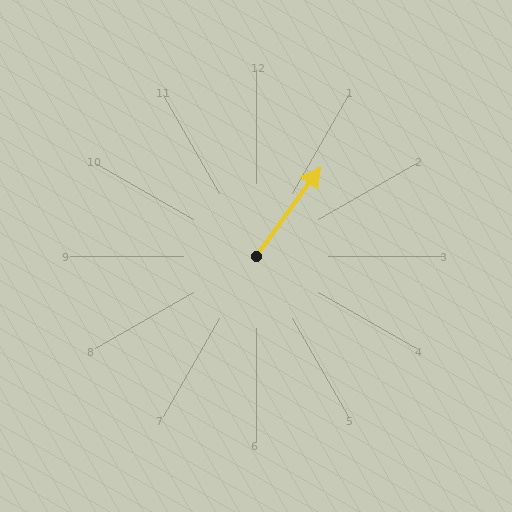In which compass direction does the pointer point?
Northeast.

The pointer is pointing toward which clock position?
Roughly 1 o'clock.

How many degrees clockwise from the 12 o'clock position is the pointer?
Approximately 36 degrees.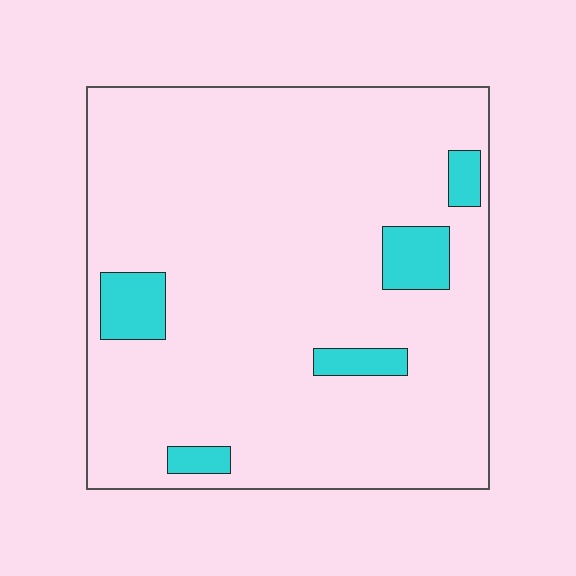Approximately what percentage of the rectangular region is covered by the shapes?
Approximately 10%.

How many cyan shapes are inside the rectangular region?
5.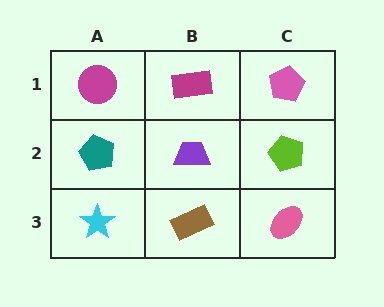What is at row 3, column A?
A cyan star.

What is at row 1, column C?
A pink pentagon.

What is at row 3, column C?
A pink ellipse.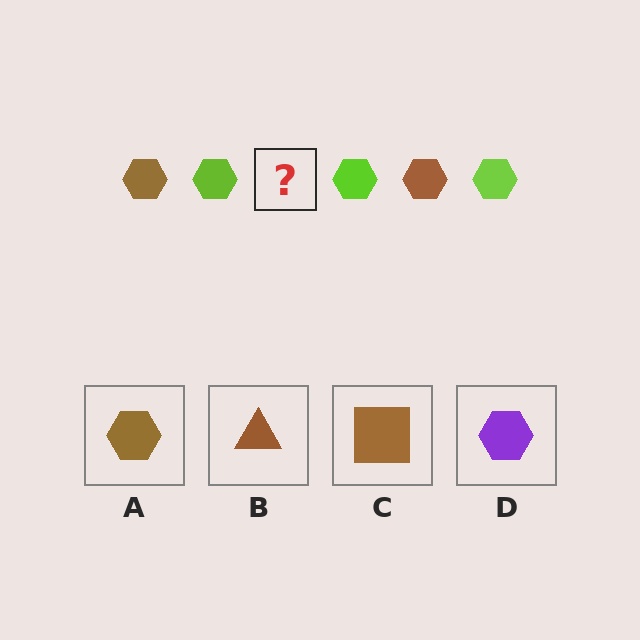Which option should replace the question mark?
Option A.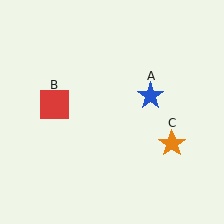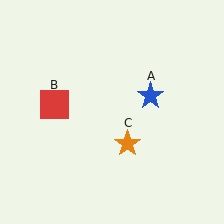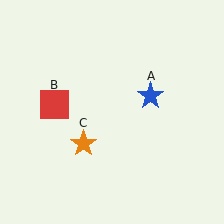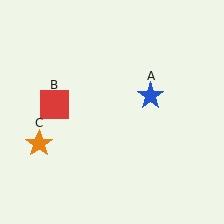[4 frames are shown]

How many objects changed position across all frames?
1 object changed position: orange star (object C).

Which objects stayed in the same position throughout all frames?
Blue star (object A) and red square (object B) remained stationary.